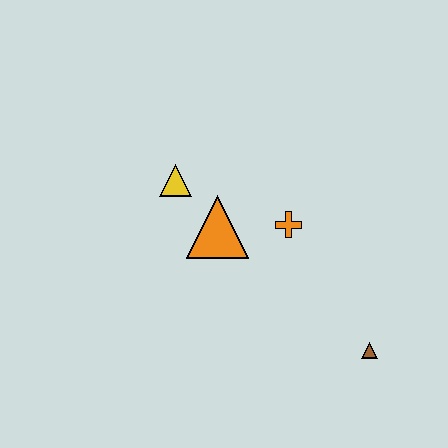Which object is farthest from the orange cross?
The brown triangle is farthest from the orange cross.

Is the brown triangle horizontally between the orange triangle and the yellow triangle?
No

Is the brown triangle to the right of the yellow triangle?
Yes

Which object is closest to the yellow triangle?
The orange triangle is closest to the yellow triangle.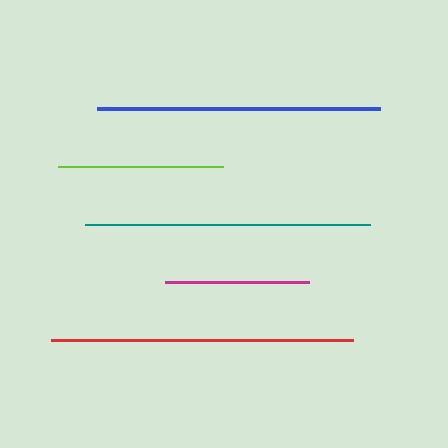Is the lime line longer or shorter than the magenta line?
The lime line is longer than the magenta line.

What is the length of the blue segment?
The blue segment is approximately 284 pixels long.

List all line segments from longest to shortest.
From longest to shortest: red, teal, blue, lime, magenta.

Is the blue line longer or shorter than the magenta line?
The blue line is longer than the magenta line.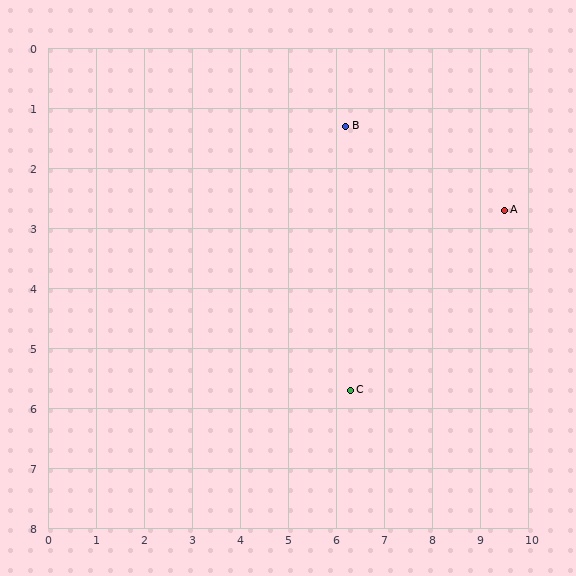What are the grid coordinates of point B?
Point B is at approximately (6.2, 1.3).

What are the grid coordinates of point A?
Point A is at approximately (9.5, 2.7).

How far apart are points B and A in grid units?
Points B and A are about 3.6 grid units apart.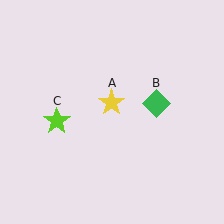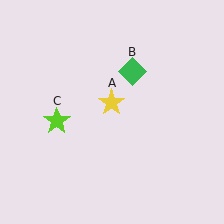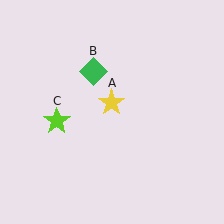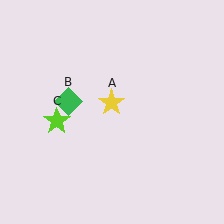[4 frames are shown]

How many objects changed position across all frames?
1 object changed position: green diamond (object B).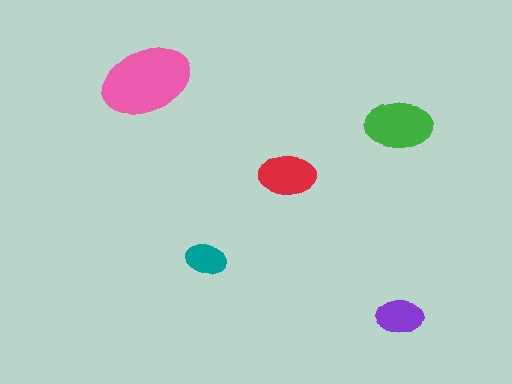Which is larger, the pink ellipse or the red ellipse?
The pink one.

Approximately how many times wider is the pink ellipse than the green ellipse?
About 1.5 times wider.